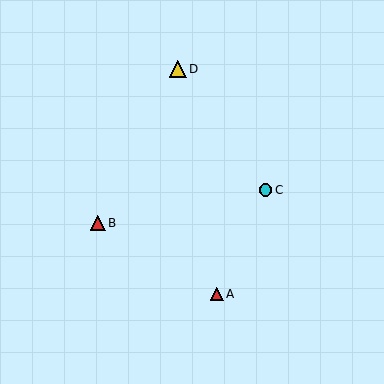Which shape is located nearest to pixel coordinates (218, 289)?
The red triangle (labeled A) at (217, 294) is nearest to that location.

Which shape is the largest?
The yellow triangle (labeled D) is the largest.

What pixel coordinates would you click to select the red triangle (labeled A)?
Click at (217, 294) to select the red triangle A.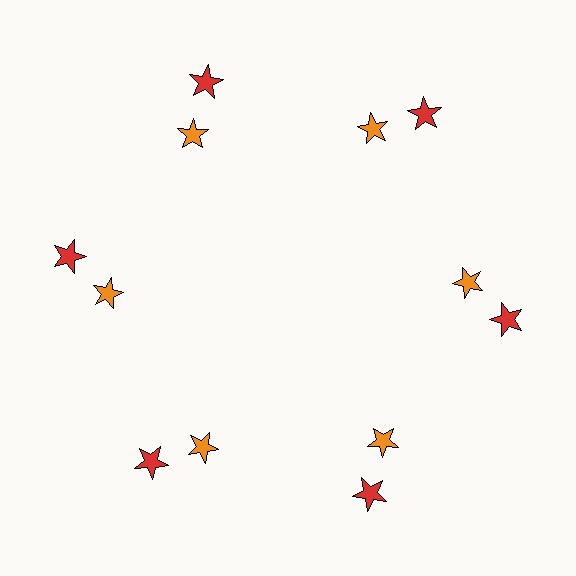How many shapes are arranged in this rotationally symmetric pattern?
There are 12 shapes, arranged in 6 groups of 2.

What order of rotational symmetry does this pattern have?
This pattern has 6-fold rotational symmetry.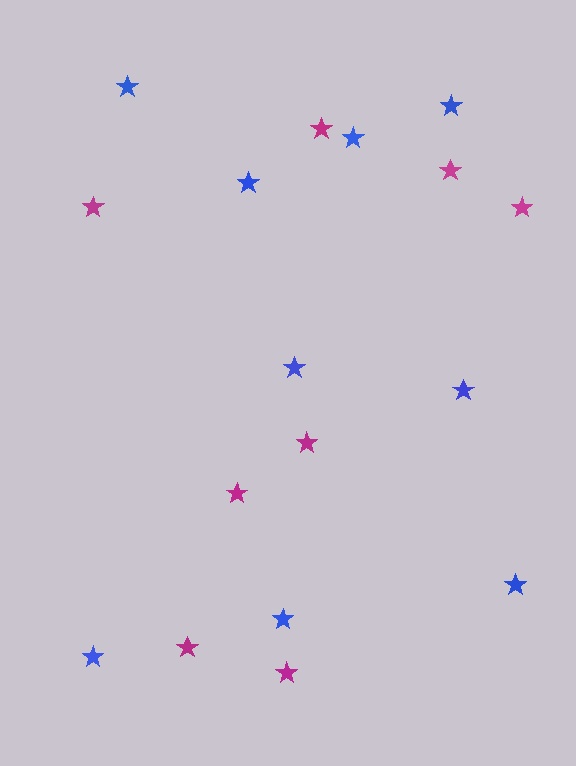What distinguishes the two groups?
There are 2 groups: one group of magenta stars (8) and one group of blue stars (9).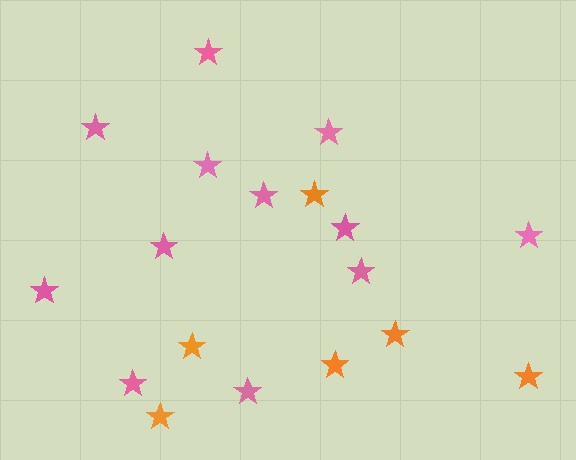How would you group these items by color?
There are 2 groups: one group of orange stars (6) and one group of pink stars (12).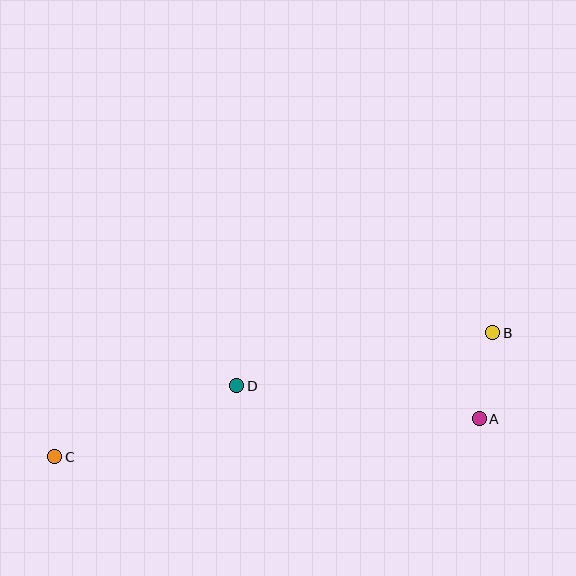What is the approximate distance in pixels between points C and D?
The distance between C and D is approximately 195 pixels.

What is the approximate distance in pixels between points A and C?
The distance between A and C is approximately 426 pixels.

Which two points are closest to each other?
Points A and B are closest to each other.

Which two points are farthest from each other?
Points B and C are farthest from each other.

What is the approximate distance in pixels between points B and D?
The distance between B and D is approximately 261 pixels.